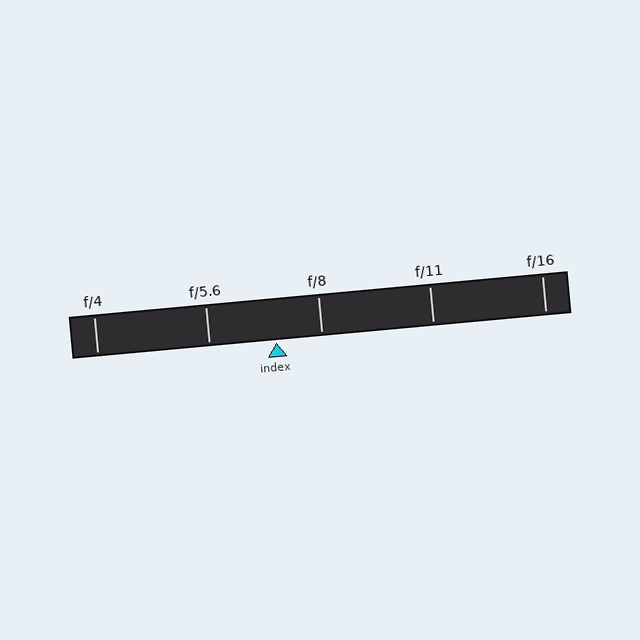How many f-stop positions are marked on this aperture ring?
There are 5 f-stop positions marked.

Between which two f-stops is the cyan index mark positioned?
The index mark is between f/5.6 and f/8.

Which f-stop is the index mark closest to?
The index mark is closest to f/8.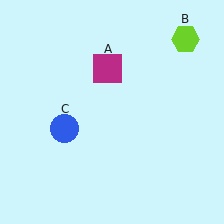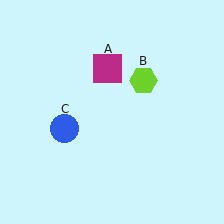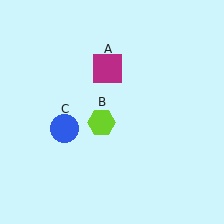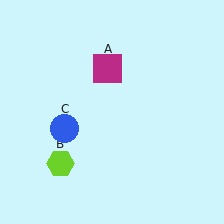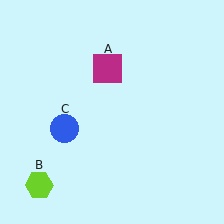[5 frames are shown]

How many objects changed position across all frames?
1 object changed position: lime hexagon (object B).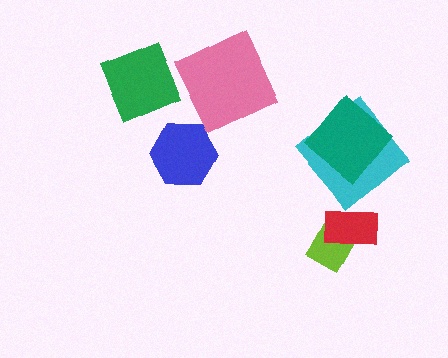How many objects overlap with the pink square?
0 objects overlap with the pink square.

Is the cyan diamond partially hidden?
Yes, it is partially covered by another shape.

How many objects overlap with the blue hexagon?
0 objects overlap with the blue hexagon.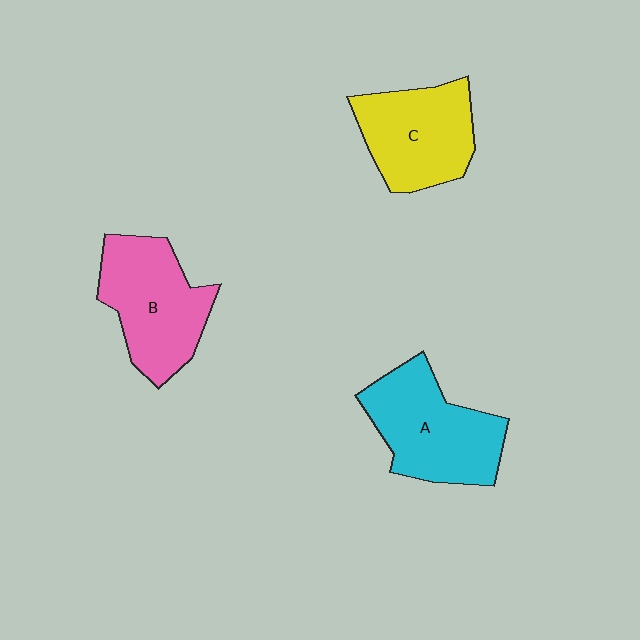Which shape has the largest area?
Shape A (cyan).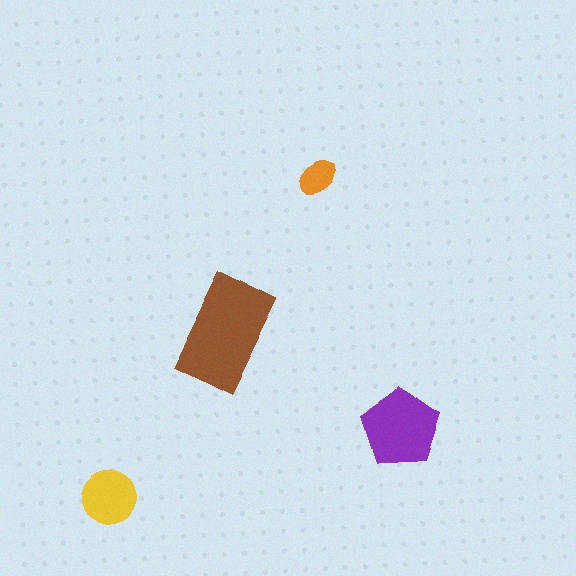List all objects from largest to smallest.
The brown rectangle, the purple pentagon, the yellow circle, the orange ellipse.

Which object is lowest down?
The yellow circle is bottommost.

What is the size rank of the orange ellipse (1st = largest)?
4th.